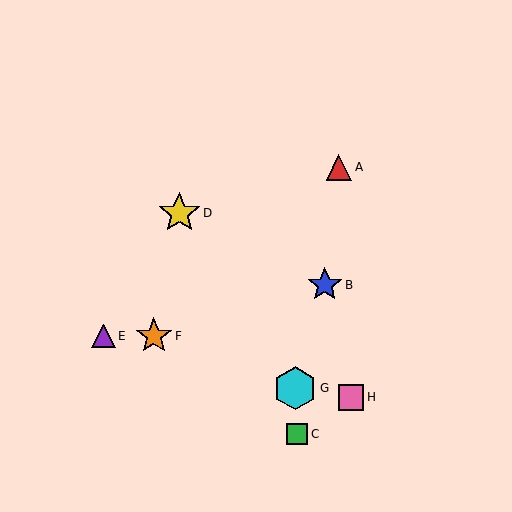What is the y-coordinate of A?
Object A is at y≈167.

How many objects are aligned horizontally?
2 objects (E, F) are aligned horizontally.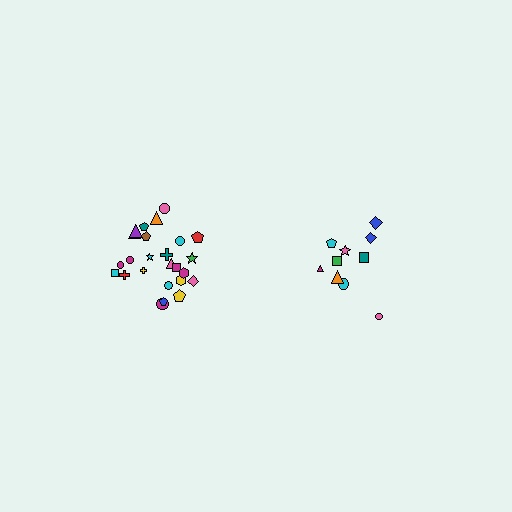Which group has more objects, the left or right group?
The left group.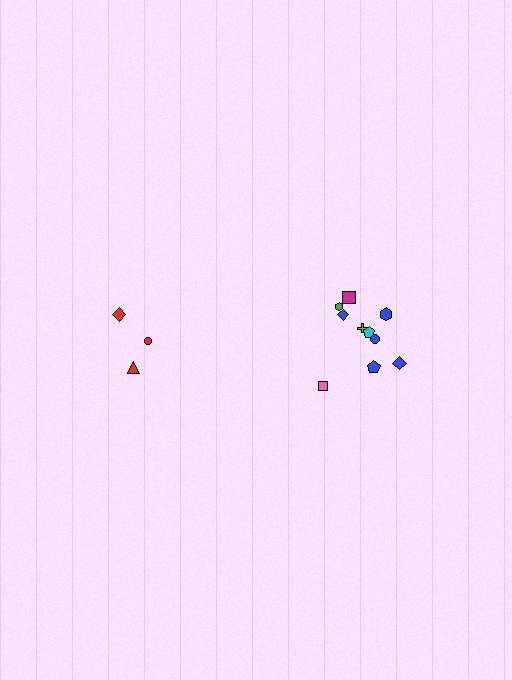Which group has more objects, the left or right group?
The right group.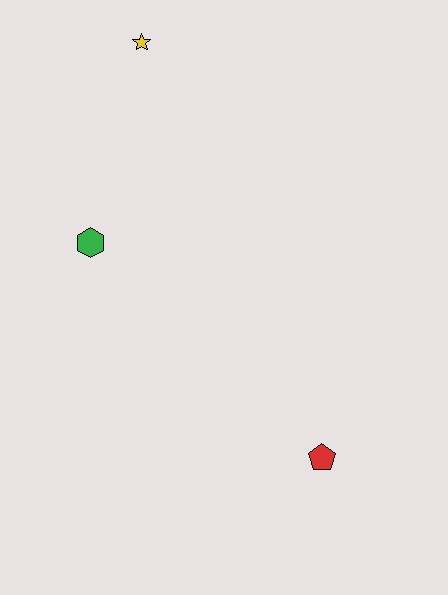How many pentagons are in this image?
There is 1 pentagon.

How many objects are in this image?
There are 3 objects.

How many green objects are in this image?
There is 1 green object.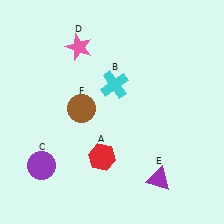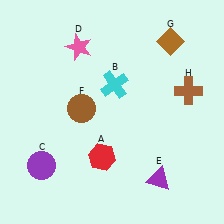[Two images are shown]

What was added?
A brown diamond (G), a brown cross (H) were added in Image 2.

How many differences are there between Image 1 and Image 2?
There are 2 differences between the two images.